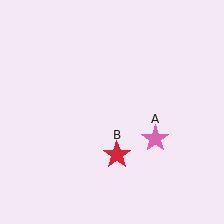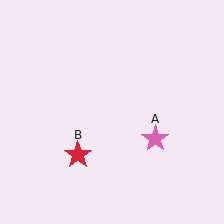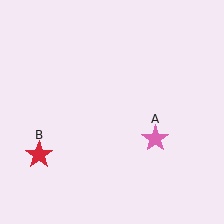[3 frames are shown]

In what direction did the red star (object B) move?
The red star (object B) moved left.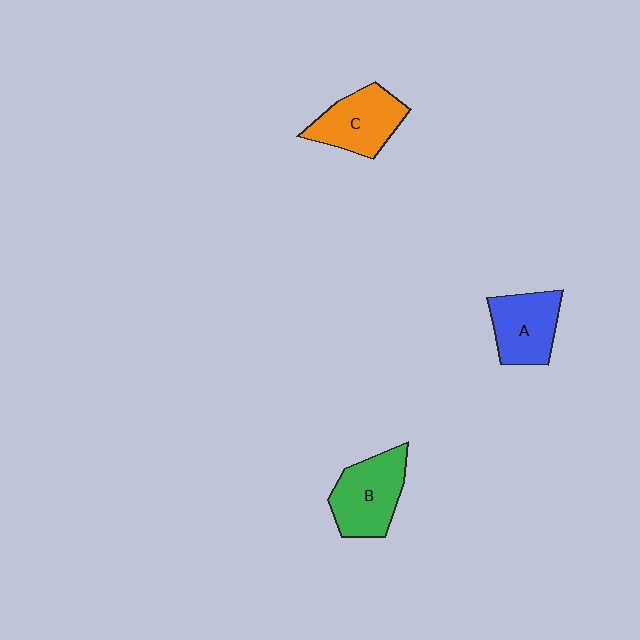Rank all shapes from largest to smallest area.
From largest to smallest: B (green), C (orange), A (blue).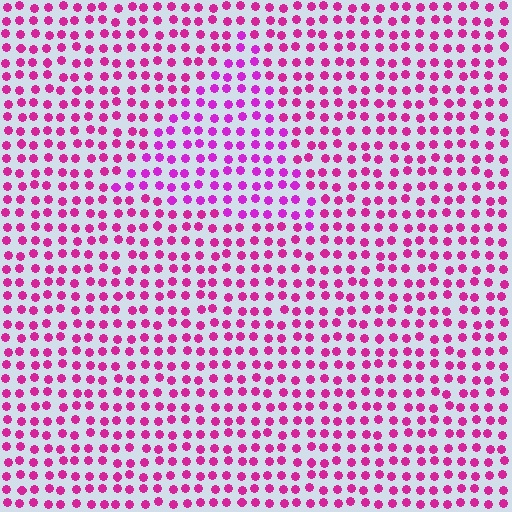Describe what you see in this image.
The image is filled with small magenta elements in a uniform arrangement. A triangle-shaped region is visible where the elements are tinted to a slightly different hue, forming a subtle color boundary.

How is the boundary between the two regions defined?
The boundary is defined purely by a slight shift in hue (about 21 degrees). Spacing, size, and orientation are identical on both sides.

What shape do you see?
I see a triangle.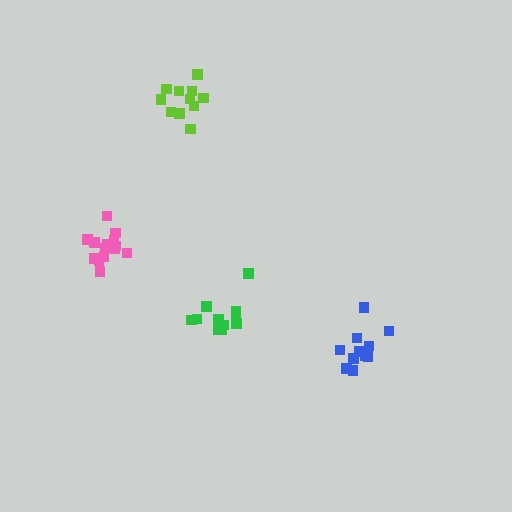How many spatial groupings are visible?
There are 4 spatial groupings.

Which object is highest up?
The lime cluster is topmost.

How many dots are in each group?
Group 1: 11 dots, Group 2: 16 dots, Group 3: 11 dots, Group 4: 11 dots (49 total).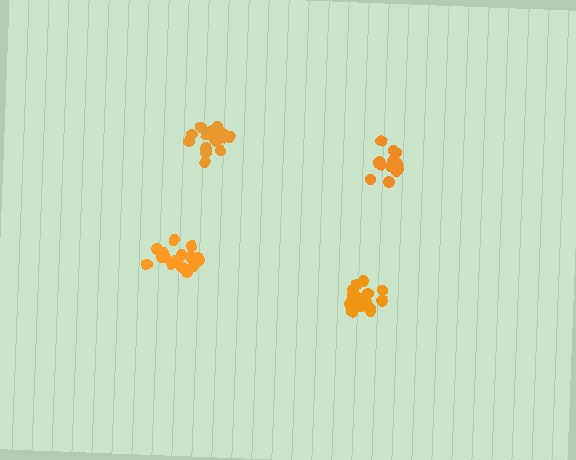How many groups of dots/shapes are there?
There are 4 groups.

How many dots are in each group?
Group 1: 17 dots, Group 2: 17 dots, Group 3: 17 dots, Group 4: 16 dots (67 total).